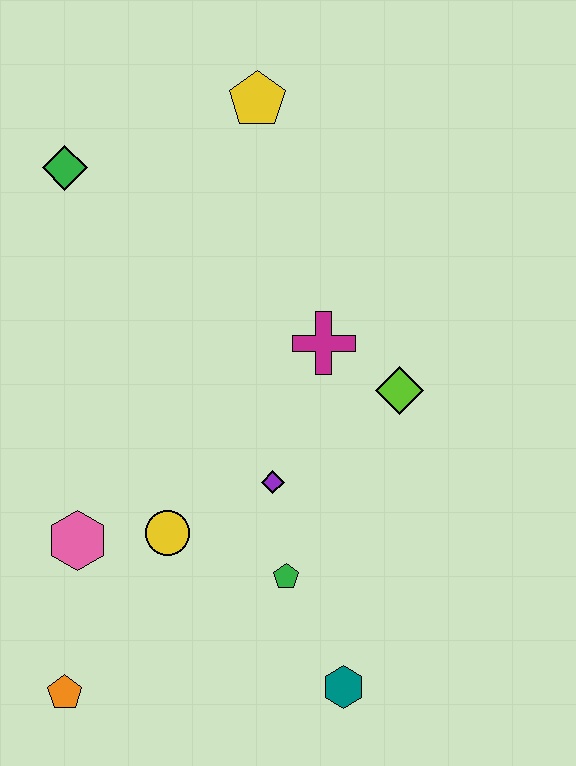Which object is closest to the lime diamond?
The magenta cross is closest to the lime diamond.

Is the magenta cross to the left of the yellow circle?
No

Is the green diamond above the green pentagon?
Yes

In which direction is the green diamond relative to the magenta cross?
The green diamond is to the left of the magenta cross.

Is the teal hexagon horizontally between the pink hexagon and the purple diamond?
No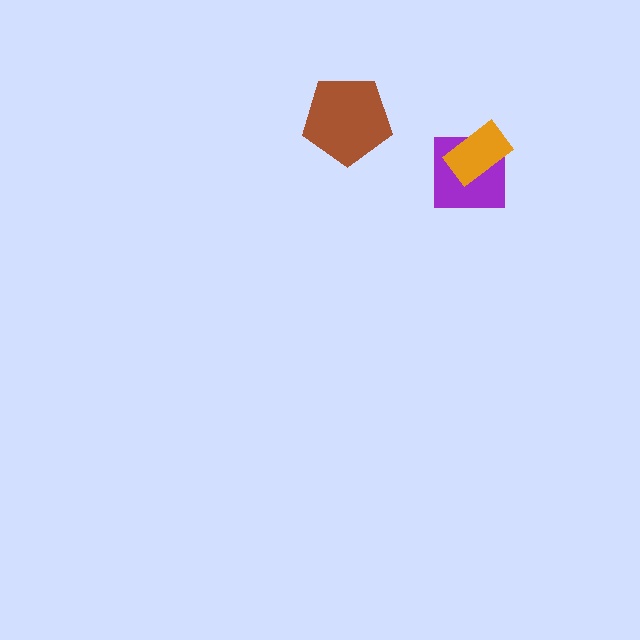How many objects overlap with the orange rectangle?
1 object overlaps with the orange rectangle.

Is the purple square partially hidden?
Yes, it is partially covered by another shape.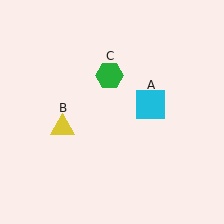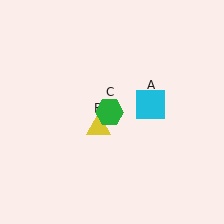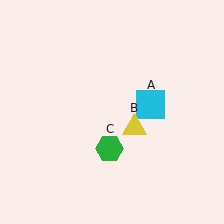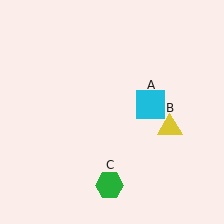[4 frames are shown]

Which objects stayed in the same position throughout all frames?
Cyan square (object A) remained stationary.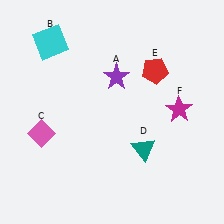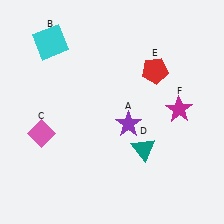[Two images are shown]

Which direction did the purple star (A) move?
The purple star (A) moved down.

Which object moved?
The purple star (A) moved down.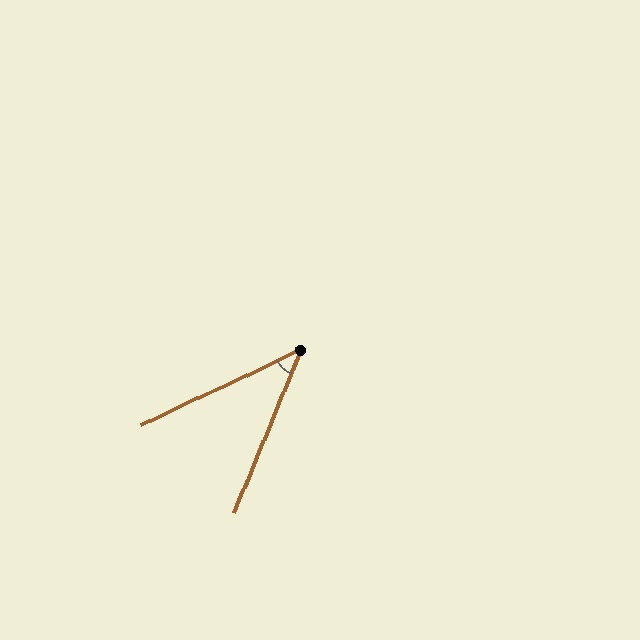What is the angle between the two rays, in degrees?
Approximately 43 degrees.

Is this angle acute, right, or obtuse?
It is acute.